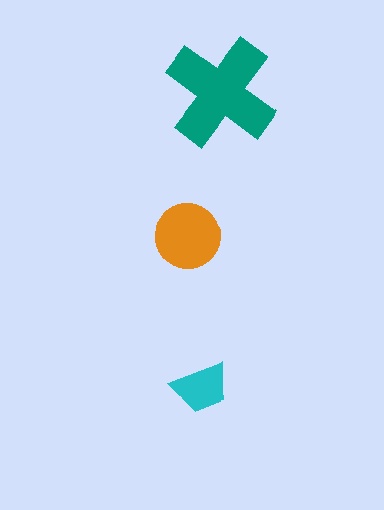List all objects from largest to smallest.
The teal cross, the orange circle, the cyan trapezoid.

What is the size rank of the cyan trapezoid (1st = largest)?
3rd.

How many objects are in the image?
There are 3 objects in the image.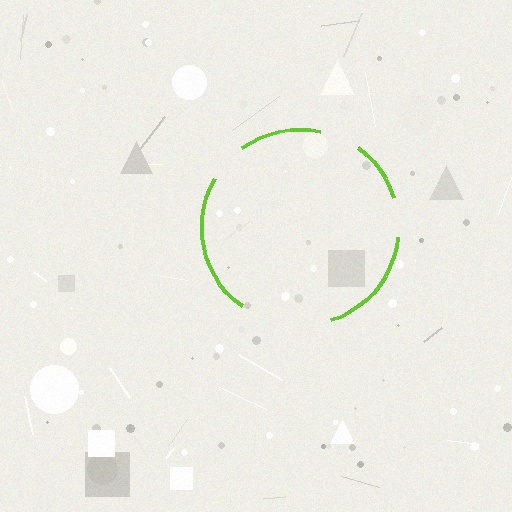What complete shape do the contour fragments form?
The contour fragments form a circle.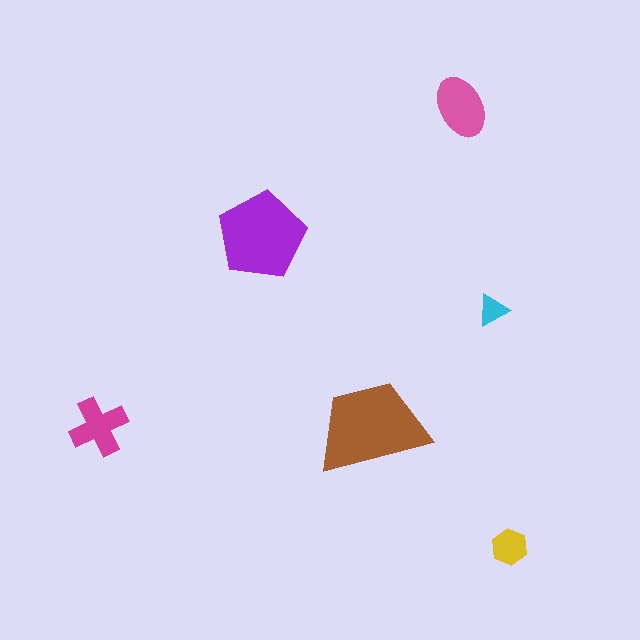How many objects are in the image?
There are 6 objects in the image.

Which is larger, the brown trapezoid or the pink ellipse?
The brown trapezoid.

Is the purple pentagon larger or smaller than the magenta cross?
Larger.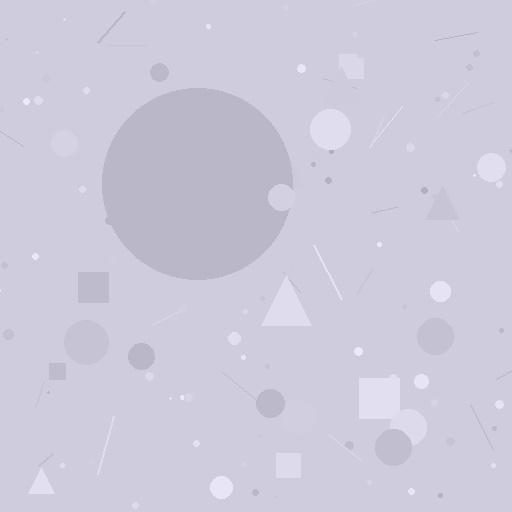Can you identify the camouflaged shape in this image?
The camouflaged shape is a circle.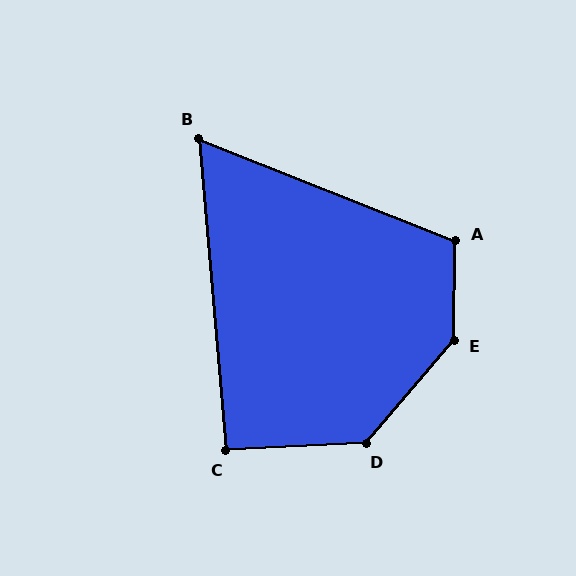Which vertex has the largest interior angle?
E, at approximately 140 degrees.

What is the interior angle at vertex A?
Approximately 111 degrees (obtuse).